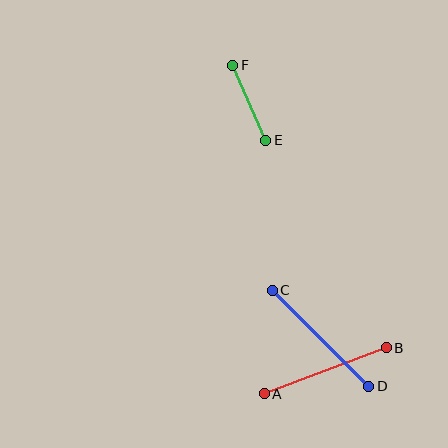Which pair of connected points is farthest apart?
Points C and D are farthest apart.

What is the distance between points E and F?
The distance is approximately 82 pixels.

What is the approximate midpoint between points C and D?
The midpoint is at approximately (320, 338) pixels.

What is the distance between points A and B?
The distance is approximately 131 pixels.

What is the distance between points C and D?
The distance is approximately 136 pixels.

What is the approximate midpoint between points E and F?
The midpoint is at approximately (249, 103) pixels.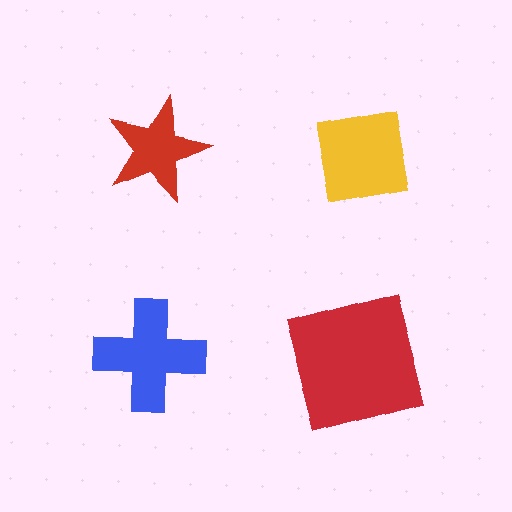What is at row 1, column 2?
A yellow square.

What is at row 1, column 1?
A red star.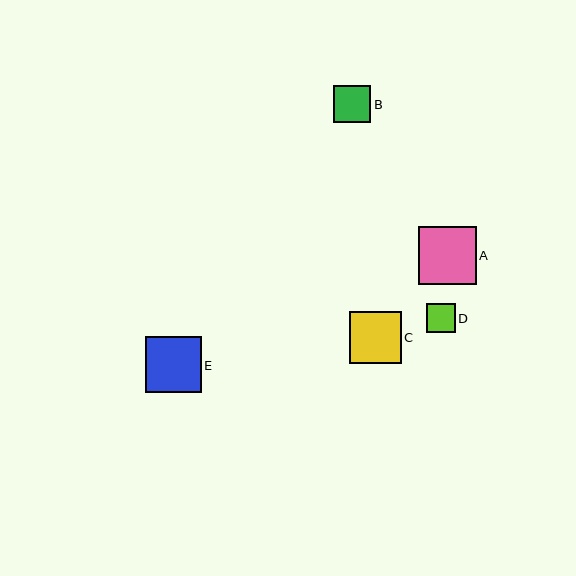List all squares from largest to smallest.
From largest to smallest: A, E, C, B, D.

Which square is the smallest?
Square D is the smallest with a size of approximately 29 pixels.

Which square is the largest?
Square A is the largest with a size of approximately 58 pixels.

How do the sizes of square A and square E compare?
Square A and square E are approximately the same size.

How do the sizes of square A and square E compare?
Square A and square E are approximately the same size.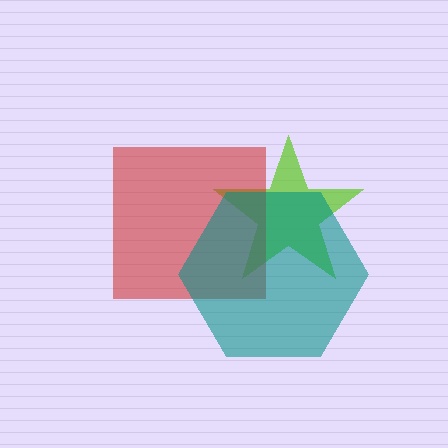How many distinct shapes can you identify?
There are 3 distinct shapes: a lime star, a red square, a teal hexagon.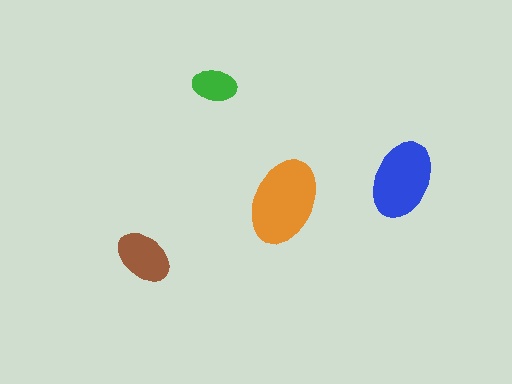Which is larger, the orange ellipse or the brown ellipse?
The orange one.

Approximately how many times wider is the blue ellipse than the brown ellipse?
About 1.5 times wider.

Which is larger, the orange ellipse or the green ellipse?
The orange one.